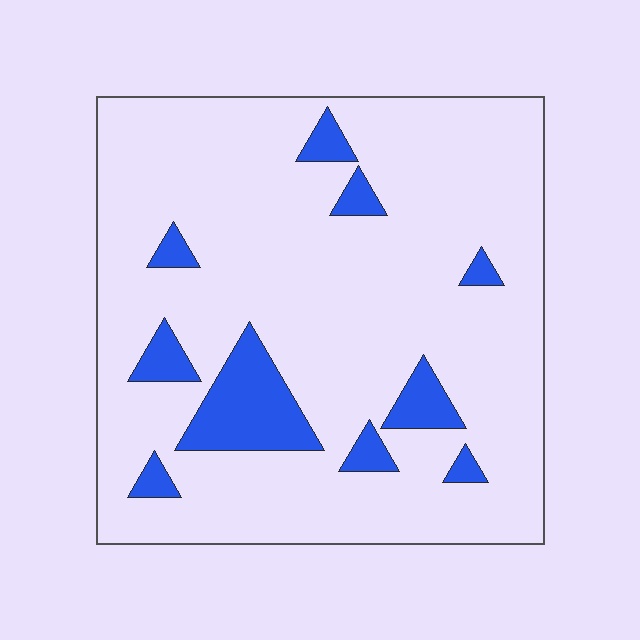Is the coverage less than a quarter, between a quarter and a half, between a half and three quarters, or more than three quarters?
Less than a quarter.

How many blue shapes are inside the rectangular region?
10.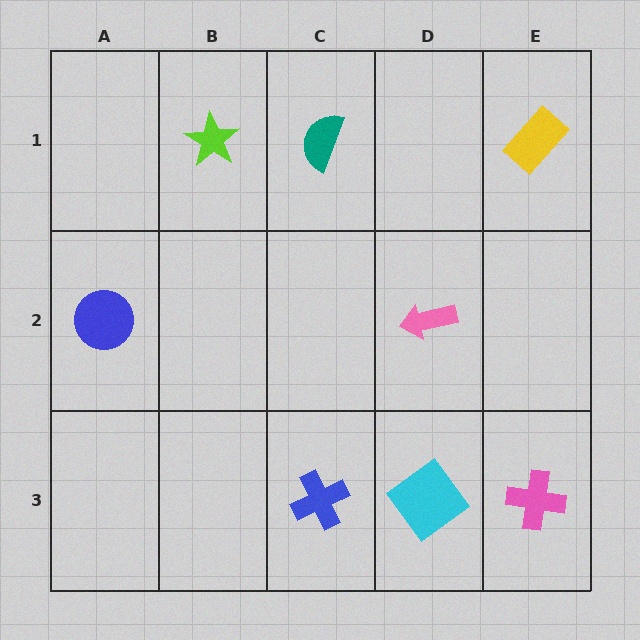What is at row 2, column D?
A pink arrow.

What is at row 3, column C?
A blue cross.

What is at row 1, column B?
A lime star.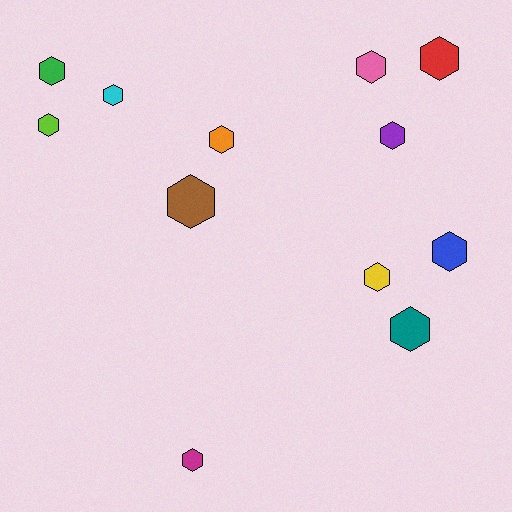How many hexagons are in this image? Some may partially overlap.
There are 12 hexagons.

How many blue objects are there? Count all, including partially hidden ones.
There is 1 blue object.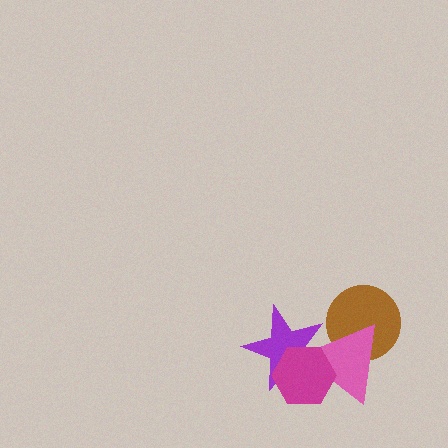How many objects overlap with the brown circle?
1 object overlaps with the brown circle.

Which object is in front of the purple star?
The magenta hexagon is in front of the purple star.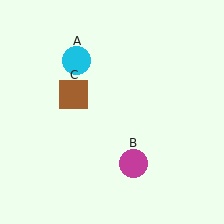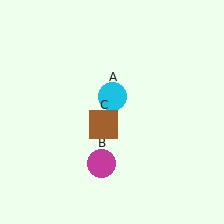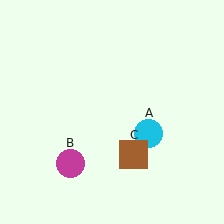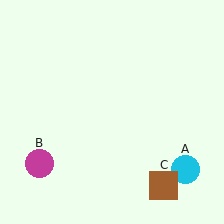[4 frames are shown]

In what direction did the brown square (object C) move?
The brown square (object C) moved down and to the right.